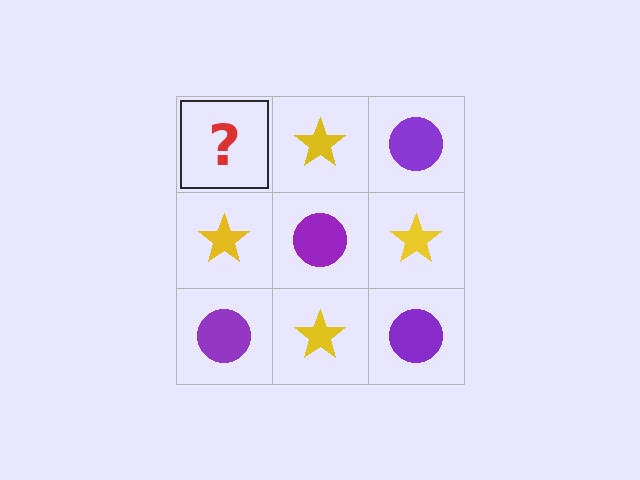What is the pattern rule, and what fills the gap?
The rule is that it alternates purple circle and yellow star in a checkerboard pattern. The gap should be filled with a purple circle.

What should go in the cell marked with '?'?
The missing cell should contain a purple circle.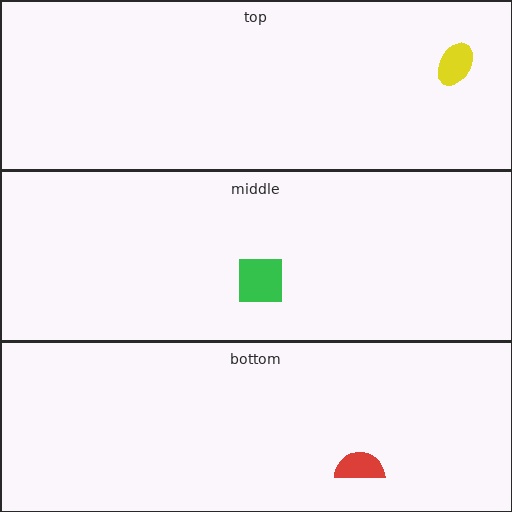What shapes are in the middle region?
The green square.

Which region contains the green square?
The middle region.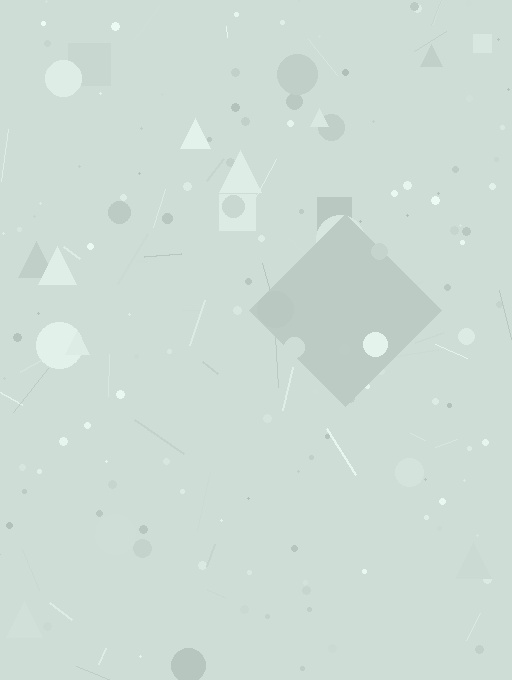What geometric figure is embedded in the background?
A diamond is embedded in the background.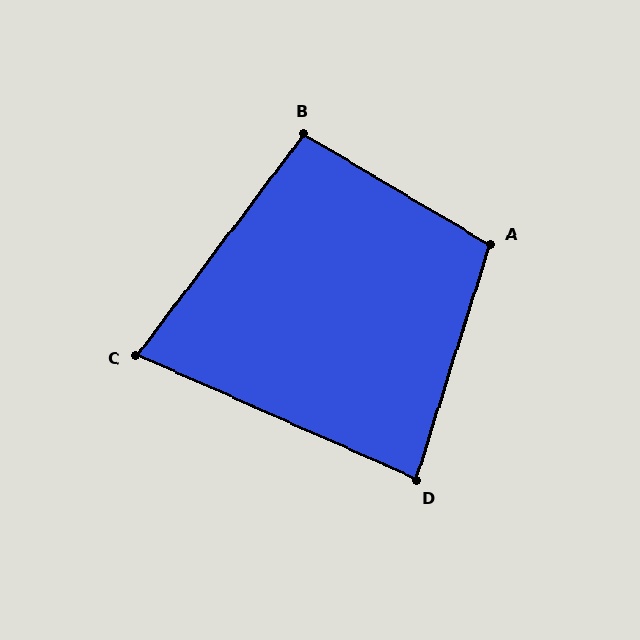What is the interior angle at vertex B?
Approximately 97 degrees (obtuse).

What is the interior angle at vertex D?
Approximately 83 degrees (acute).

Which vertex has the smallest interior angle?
C, at approximately 77 degrees.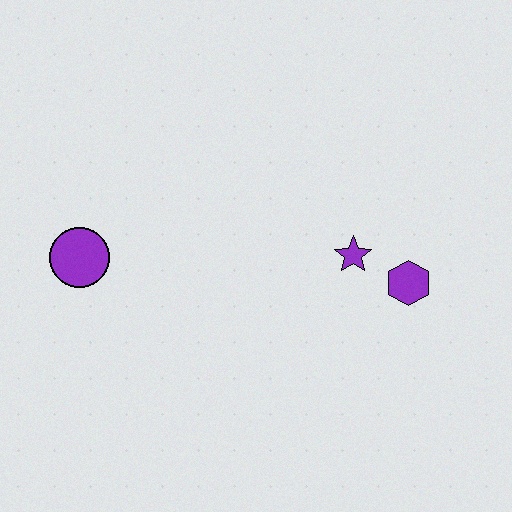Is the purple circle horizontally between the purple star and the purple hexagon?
No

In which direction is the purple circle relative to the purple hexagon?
The purple circle is to the left of the purple hexagon.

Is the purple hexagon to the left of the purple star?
No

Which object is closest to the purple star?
The purple hexagon is closest to the purple star.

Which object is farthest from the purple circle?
The purple hexagon is farthest from the purple circle.